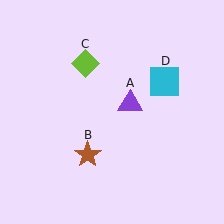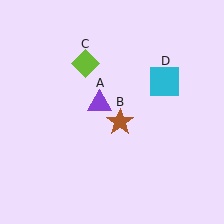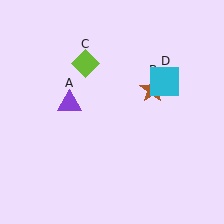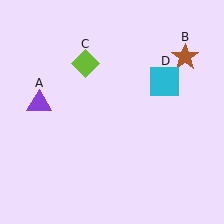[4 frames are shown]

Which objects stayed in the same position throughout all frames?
Lime diamond (object C) and cyan square (object D) remained stationary.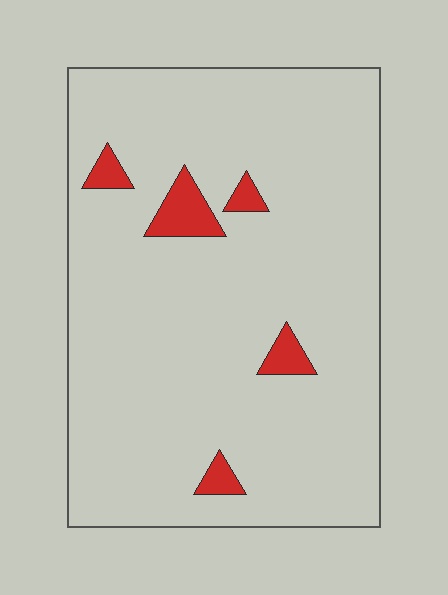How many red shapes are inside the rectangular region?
5.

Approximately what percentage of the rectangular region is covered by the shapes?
Approximately 5%.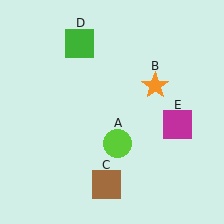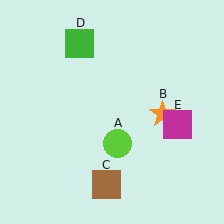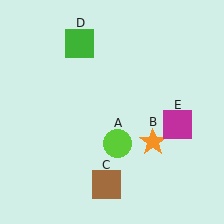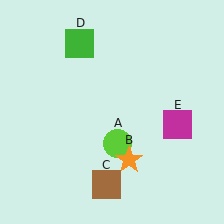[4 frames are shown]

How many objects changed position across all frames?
1 object changed position: orange star (object B).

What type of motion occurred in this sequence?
The orange star (object B) rotated clockwise around the center of the scene.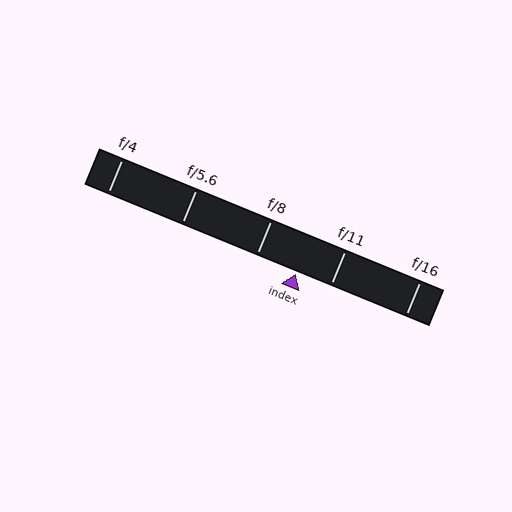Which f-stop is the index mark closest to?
The index mark is closest to f/11.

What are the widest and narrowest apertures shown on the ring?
The widest aperture shown is f/4 and the narrowest is f/16.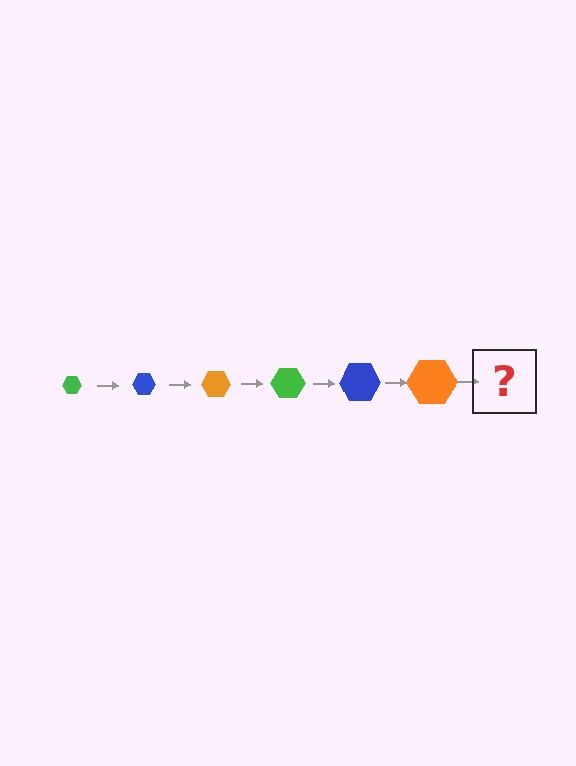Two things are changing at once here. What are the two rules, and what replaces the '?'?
The two rules are that the hexagon grows larger each step and the color cycles through green, blue, and orange. The '?' should be a green hexagon, larger than the previous one.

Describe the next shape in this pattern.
It should be a green hexagon, larger than the previous one.